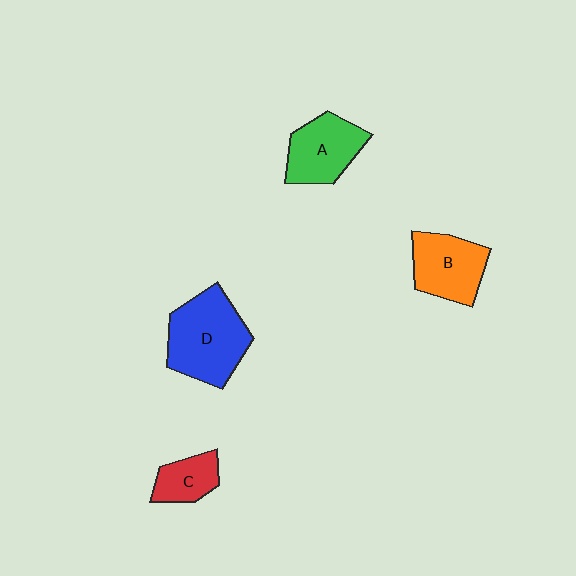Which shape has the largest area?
Shape D (blue).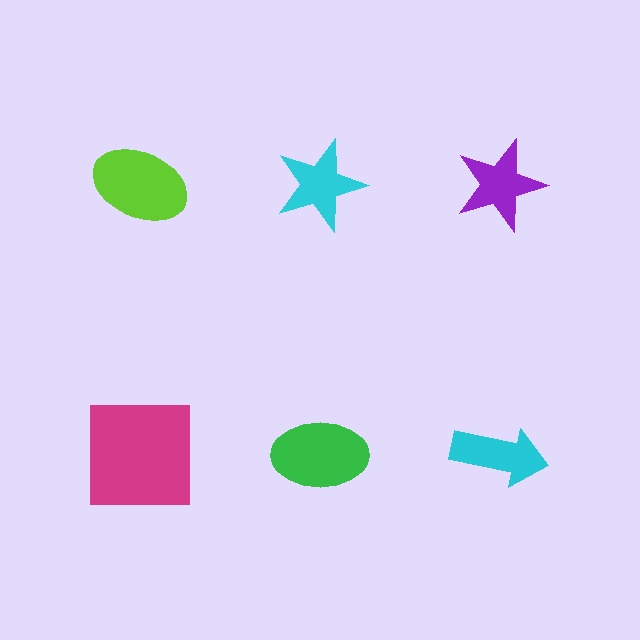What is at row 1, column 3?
A purple star.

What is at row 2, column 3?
A cyan arrow.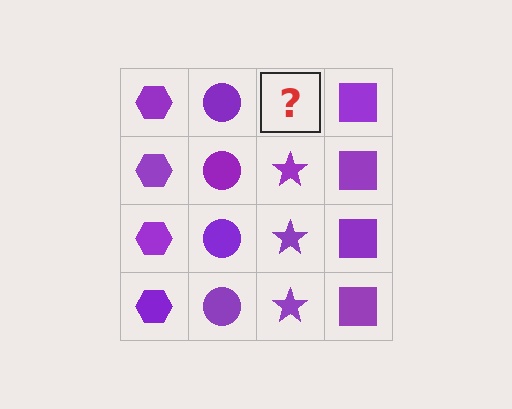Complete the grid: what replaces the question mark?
The question mark should be replaced with a purple star.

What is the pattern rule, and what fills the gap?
The rule is that each column has a consistent shape. The gap should be filled with a purple star.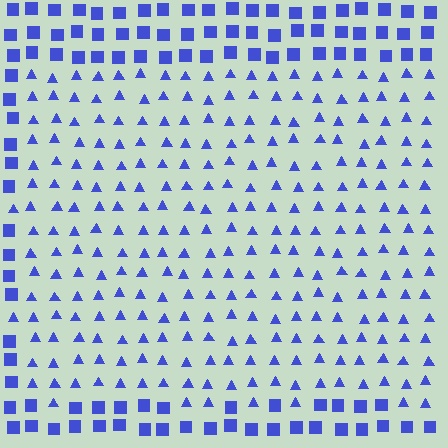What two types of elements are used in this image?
The image uses triangles inside the rectangle region and squares outside it.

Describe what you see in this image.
The image is filled with small blue elements arranged in a uniform grid. A rectangle-shaped region contains triangles, while the surrounding area contains squares. The boundary is defined purely by the change in element shape.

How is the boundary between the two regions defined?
The boundary is defined by a change in element shape: triangles inside vs. squares outside. All elements share the same color and spacing.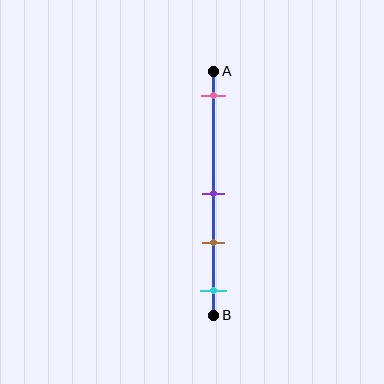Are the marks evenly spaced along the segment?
No, the marks are not evenly spaced.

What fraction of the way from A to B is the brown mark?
The brown mark is approximately 70% (0.7) of the way from A to B.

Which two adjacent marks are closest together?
The purple and brown marks are the closest adjacent pair.